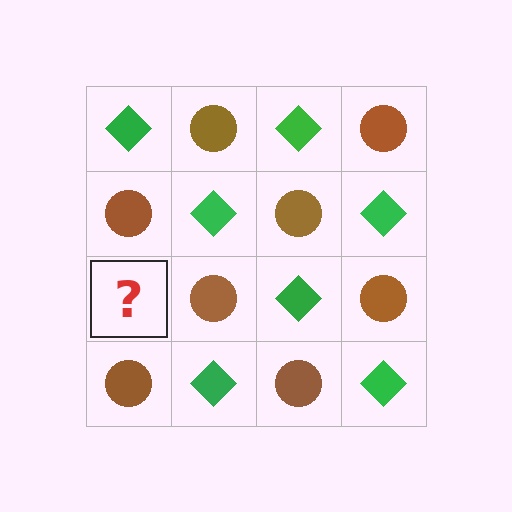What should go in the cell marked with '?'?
The missing cell should contain a green diamond.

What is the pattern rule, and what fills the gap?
The rule is that it alternates green diamond and brown circle in a checkerboard pattern. The gap should be filled with a green diamond.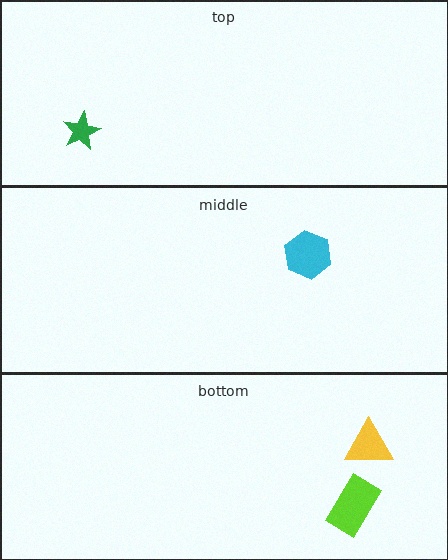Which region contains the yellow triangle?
The bottom region.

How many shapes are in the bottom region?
2.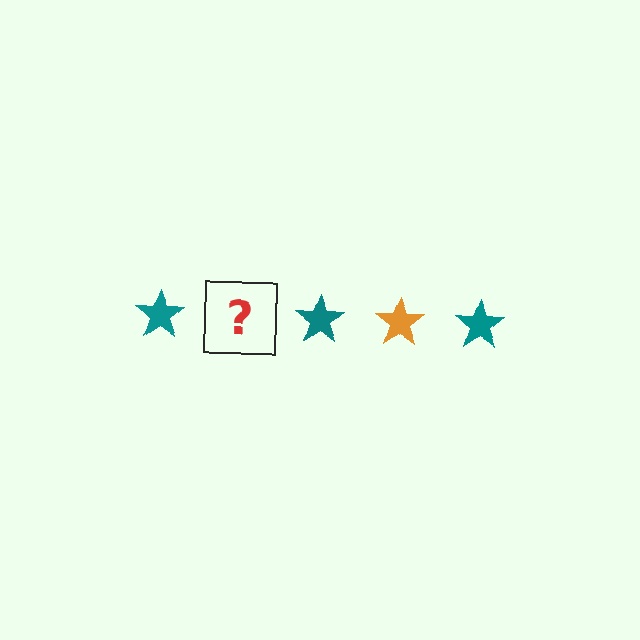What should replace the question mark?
The question mark should be replaced with an orange star.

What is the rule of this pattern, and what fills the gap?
The rule is that the pattern cycles through teal, orange stars. The gap should be filled with an orange star.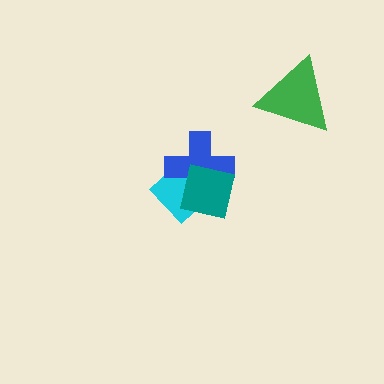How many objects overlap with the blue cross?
2 objects overlap with the blue cross.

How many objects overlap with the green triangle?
0 objects overlap with the green triangle.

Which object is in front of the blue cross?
The teal square is in front of the blue cross.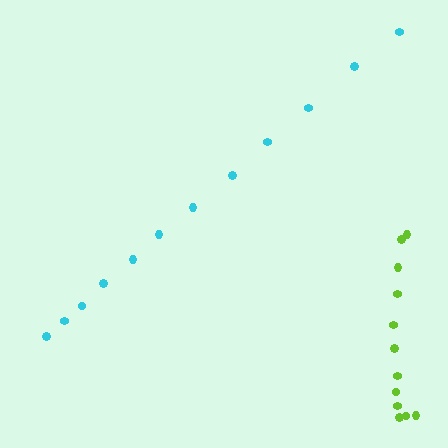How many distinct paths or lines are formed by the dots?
There are 2 distinct paths.